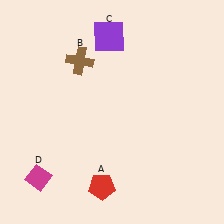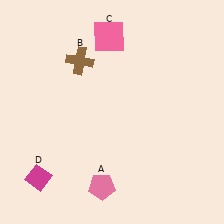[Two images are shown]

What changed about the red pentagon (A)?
In Image 1, A is red. In Image 2, it changed to pink.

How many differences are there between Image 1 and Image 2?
There are 2 differences between the two images.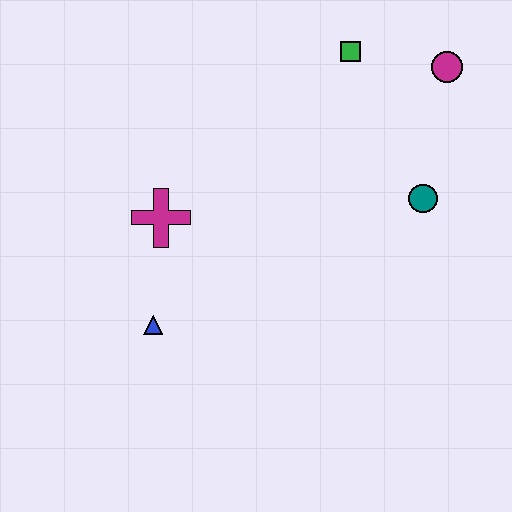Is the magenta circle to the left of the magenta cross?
No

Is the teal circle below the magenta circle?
Yes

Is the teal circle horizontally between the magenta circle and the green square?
Yes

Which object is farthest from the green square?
The blue triangle is farthest from the green square.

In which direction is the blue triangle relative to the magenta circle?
The blue triangle is to the left of the magenta circle.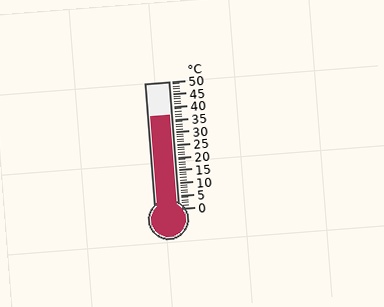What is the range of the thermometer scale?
The thermometer scale ranges from 0°C to 50°C.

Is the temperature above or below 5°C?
The temperature is above 5°C.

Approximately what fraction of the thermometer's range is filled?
The thermometer is filled to approximately 75% of its range.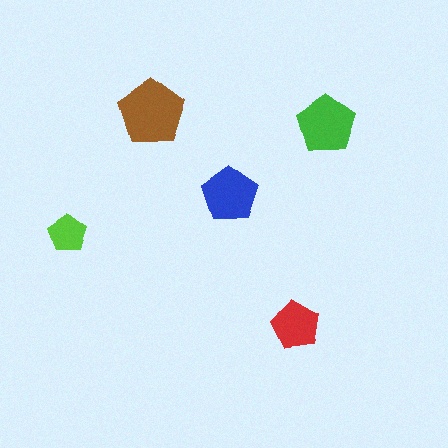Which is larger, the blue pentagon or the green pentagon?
The green one.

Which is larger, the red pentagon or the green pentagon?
The green one.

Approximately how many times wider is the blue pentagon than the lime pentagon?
About 1.5 times wider.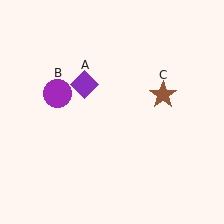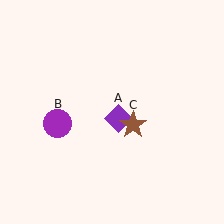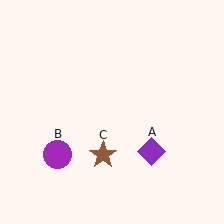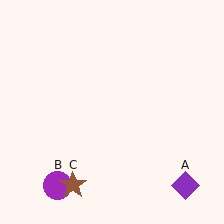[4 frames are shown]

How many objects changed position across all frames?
3 objects changed position: purple diamond (object A), purple circle (object B), brown star (object C).